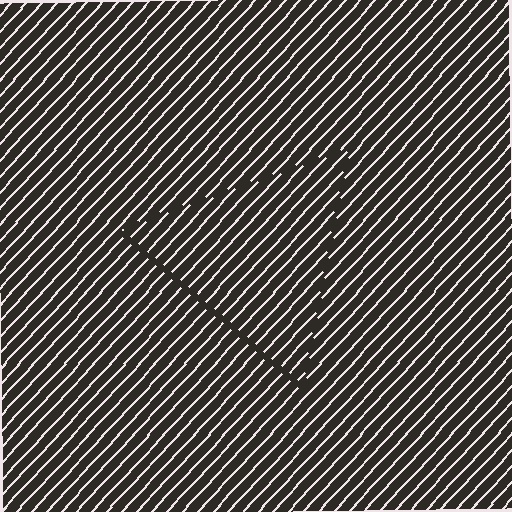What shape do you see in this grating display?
An illusory triangle. The interior of the shape contains the same grating, shifted by half a period — the contour is defined by the phase discontinuity where line-ends from the inner and outer gratings abut.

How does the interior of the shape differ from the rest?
The interior of the shape contains the same grating, shifted by half a period — the contour is defined by the phase discontinuity where line-ends from the inner and outer gratings abut.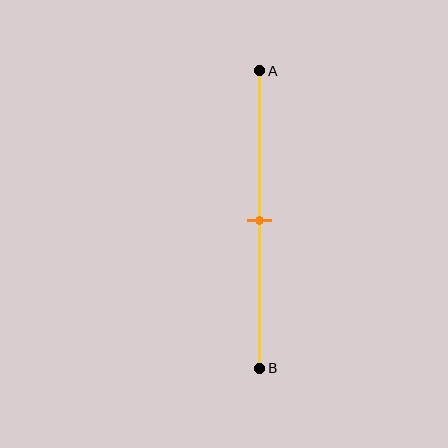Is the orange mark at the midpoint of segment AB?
Yes, the mark is approximately at the midpoint.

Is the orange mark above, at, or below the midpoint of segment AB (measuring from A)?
The orange mark is approximately at the midpoint of segment AB.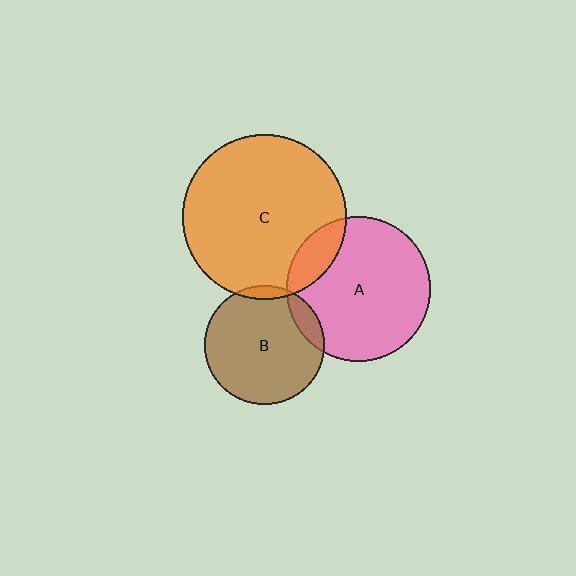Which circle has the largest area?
Circle C (orange).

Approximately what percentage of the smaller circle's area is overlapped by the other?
Approximately 15%.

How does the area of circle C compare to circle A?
Approximately 1.3 times.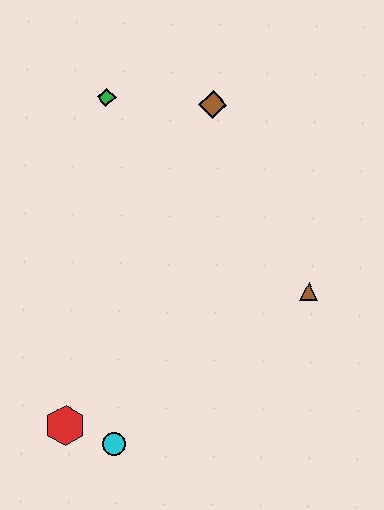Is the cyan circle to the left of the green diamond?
No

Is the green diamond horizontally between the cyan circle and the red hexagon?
Yes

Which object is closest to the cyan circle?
The red hexagon is closest to the cyan circle.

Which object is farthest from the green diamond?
The cyan circle is farthest from the green diamond.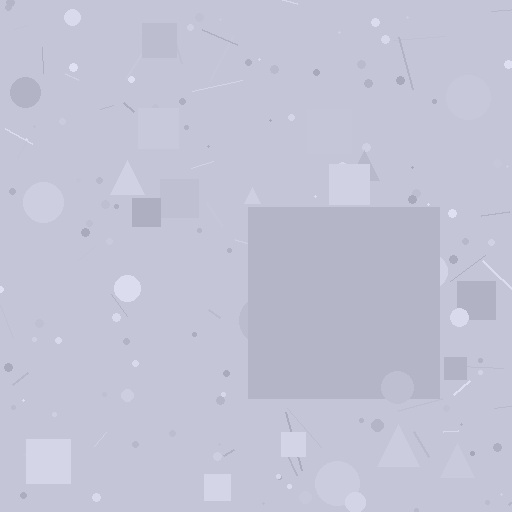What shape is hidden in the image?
A square is hidden in the image.